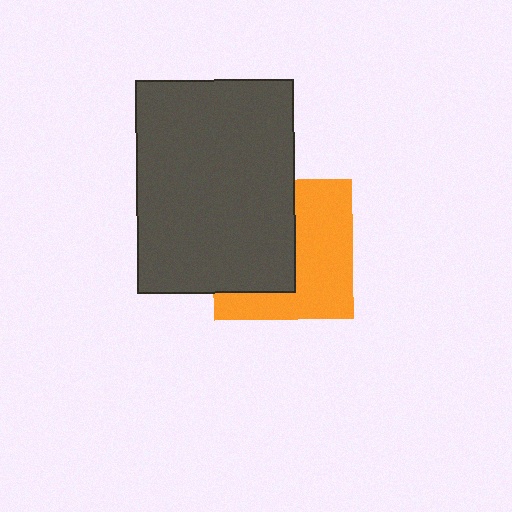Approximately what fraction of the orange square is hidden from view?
Roughly 48% of the orange square is hidden behind the dark gray rectangle.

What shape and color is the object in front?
The object in front is a dark gray rectangle.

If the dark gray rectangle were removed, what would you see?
You would see the complete orange square.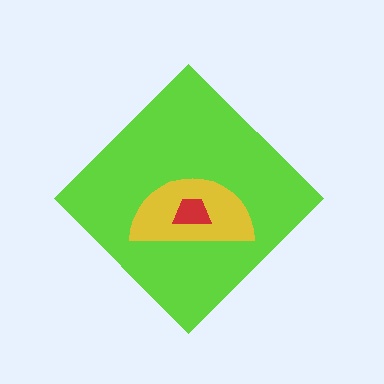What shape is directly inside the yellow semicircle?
The red trapezoid.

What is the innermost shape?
The red trapezoid.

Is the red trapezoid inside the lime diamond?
Yes.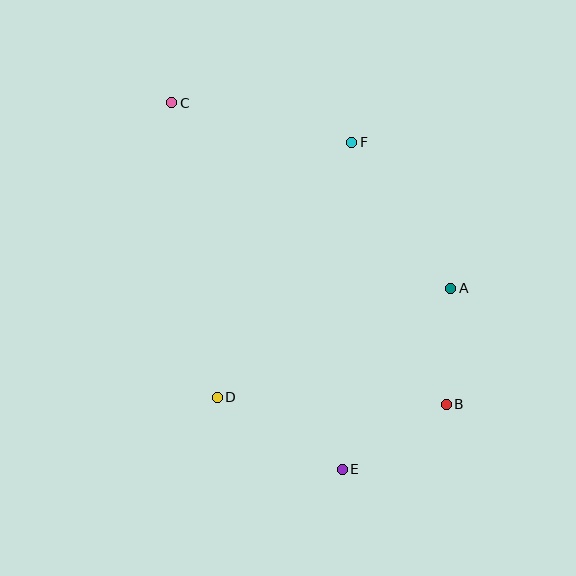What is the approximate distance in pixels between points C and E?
The distance between C and E is approximately 404 pixels.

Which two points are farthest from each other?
Points B and C are farthest from each other.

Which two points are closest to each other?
Points A and B are closest to each other.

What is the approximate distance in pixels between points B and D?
The distance between B and D is approximately 229 pixels.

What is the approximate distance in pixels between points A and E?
The distance between A and E is approximately 211 pixels.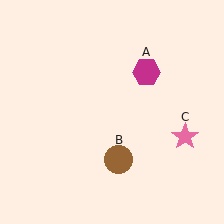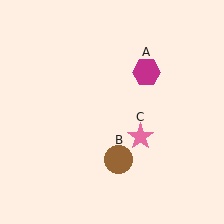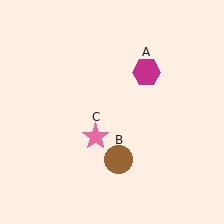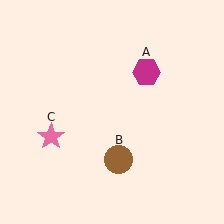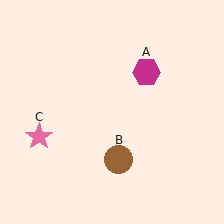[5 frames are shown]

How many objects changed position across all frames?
1 object changed position: pink star (object C).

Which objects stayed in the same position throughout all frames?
Magenta hexagon (object A) and brown circle (object B) remained stationary.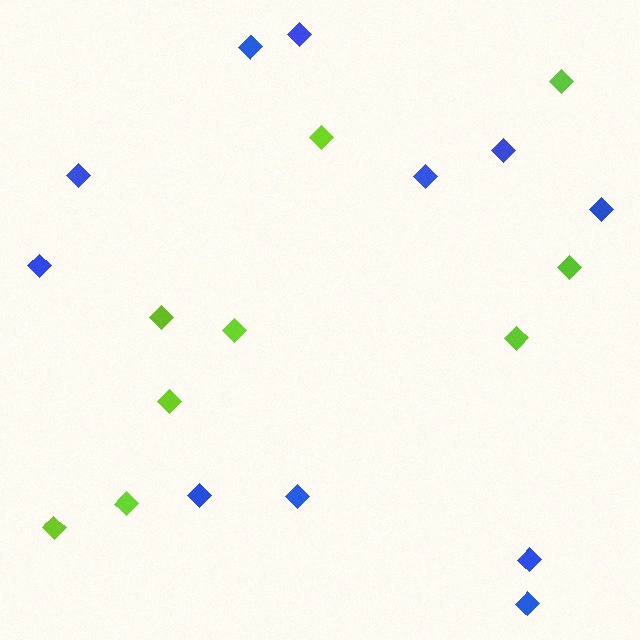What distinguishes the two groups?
There are 2 groups: one group of blue diamonds (11) and one group of lime diamonds (9).